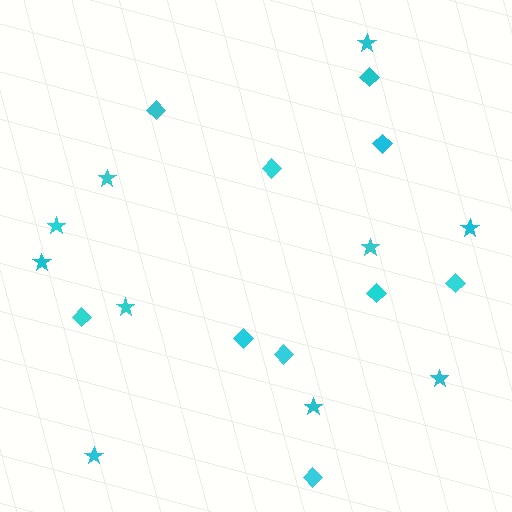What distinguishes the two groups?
There are 2 groups: one group of stars (10) and one group of diamonds (10).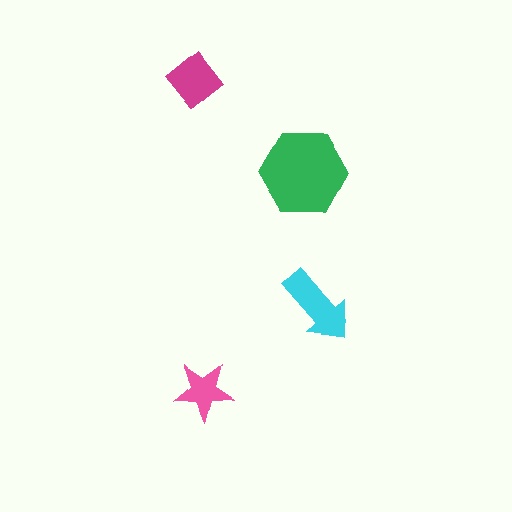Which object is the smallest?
The pink star.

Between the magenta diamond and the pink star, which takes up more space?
The magenta diamond.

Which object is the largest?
The green hexagon.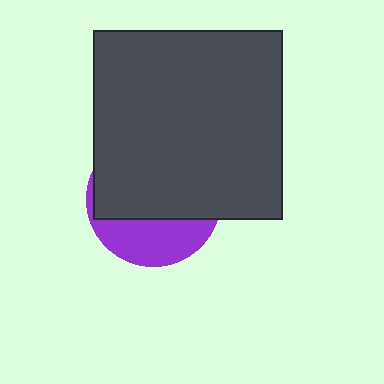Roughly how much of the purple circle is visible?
A small part of it is visible (roughly 33%).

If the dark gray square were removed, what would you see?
You would see the complete purple circle.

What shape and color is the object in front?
The object in front is a dark gray square.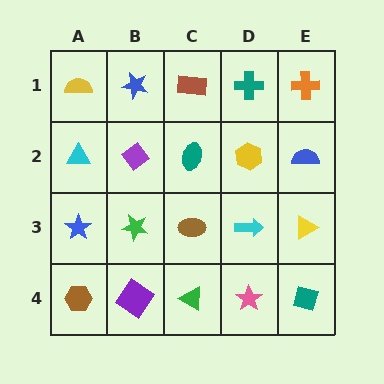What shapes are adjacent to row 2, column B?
A blue star (row 1, column B), a green star (row 3, column B), a cyan triangle (row 2, column A), a teal ellipse (row 2, column C).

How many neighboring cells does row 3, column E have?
3.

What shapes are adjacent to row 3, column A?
A cyan triangle (row 2, column A), a brown hexagon (row 4, column A), a green star (row 3, column B).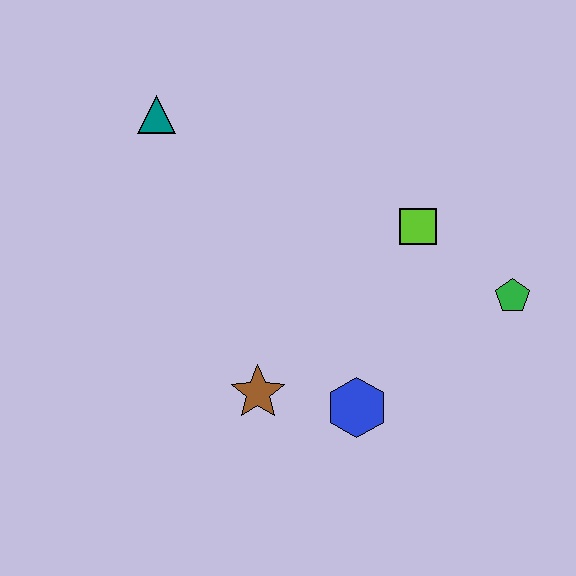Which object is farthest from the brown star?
The teal triangle is farthest from the brown star.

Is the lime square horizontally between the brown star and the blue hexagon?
No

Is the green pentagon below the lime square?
Yes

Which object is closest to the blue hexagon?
The brown star is closest to the blue hexagon.